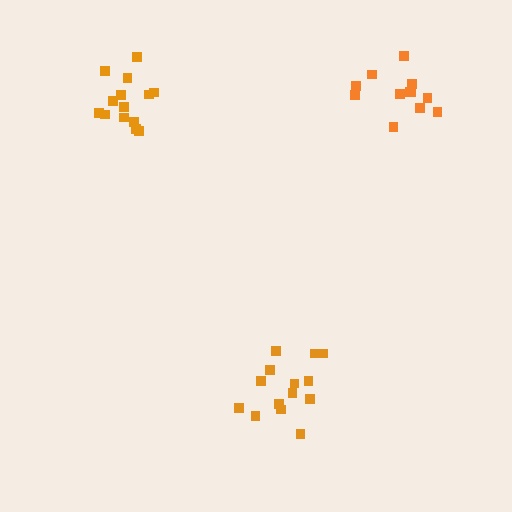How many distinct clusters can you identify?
There are 3 distinct clusters.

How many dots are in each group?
Group 1: 14 dots, Group 2: 12 dots, Group 3: 14 dots (40 total).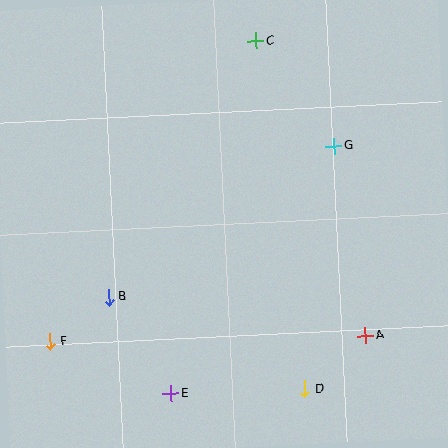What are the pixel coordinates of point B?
Point B is at (109, 297).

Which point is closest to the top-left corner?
Point C is closest to the top-left corner.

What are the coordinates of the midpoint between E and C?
The midpoint between E and C is at (213, 217).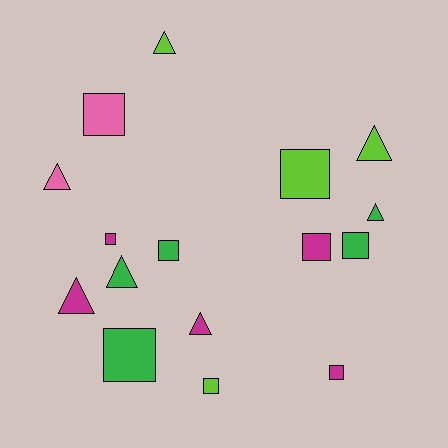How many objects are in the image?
There are 16 objects.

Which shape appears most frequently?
Square, with 9 objects.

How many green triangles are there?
There are 2 green triangles.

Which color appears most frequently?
Green, with 5 objects.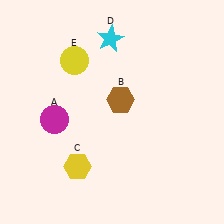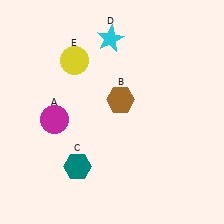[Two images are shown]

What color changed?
The hexagon (C) changed from yellow in Image 1 to teal in Image 2.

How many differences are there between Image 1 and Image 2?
There is 1 difference between the two images.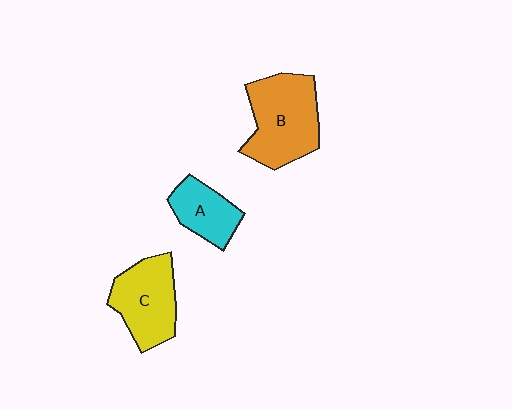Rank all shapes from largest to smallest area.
From largest to smallest: B (orange), C (yellow), A (cyan).